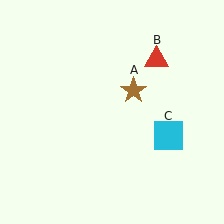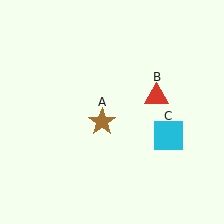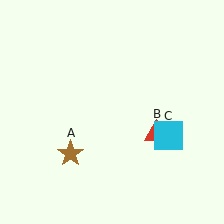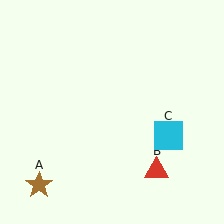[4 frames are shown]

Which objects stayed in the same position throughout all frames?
Cyan square (object C) remained stationary.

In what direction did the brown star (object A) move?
The brown star (object A) moved down and to the left.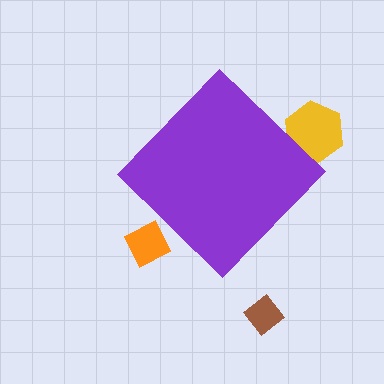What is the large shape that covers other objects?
A purple diamond.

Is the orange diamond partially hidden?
Yes, the orange diamond is partially hidden behind the purple diamond.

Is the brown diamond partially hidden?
No, the brown diamond is fully visible.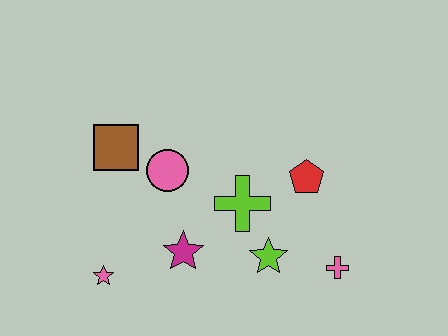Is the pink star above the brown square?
No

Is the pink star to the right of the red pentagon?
No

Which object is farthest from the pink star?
The pink cross is farthest from the pink star.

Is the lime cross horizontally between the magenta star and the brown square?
No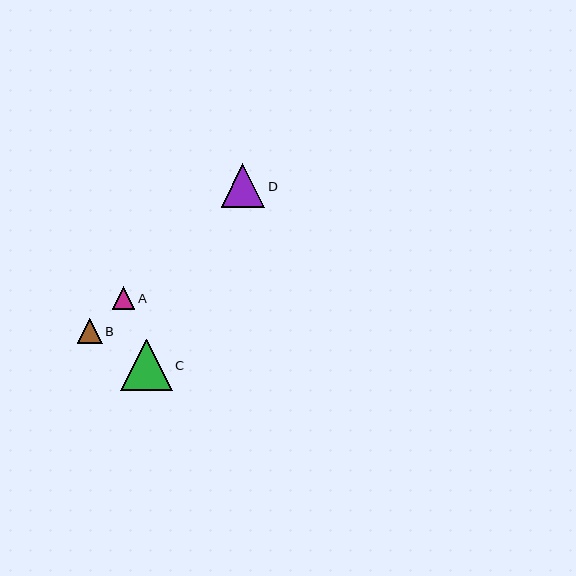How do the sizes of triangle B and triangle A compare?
Triangle B and triangle A are approximately the same size.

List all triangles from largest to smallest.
From largest to smallest: C, D, B, A.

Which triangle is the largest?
Triangle C is the largest with a size of approximately 51 pixels.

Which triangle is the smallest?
Triangle A is the smallest with a size of approximately 23 pixels.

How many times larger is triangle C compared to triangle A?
Triangle C is approximately 2.3 times the size of triangle A.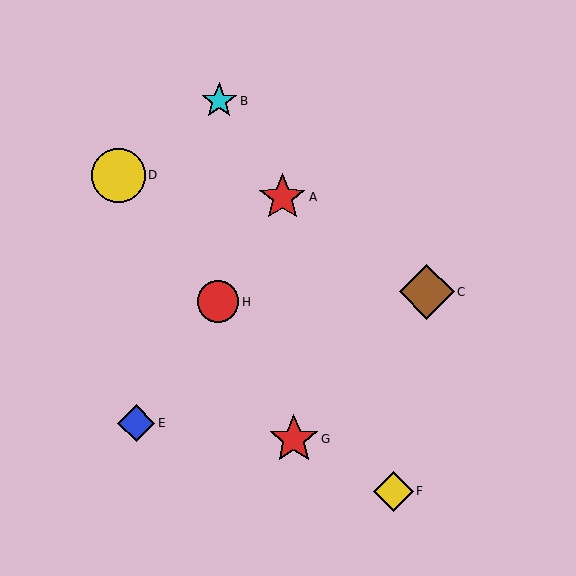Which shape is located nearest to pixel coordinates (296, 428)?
The red star (labeled G) at (294, 439) is nearest to that location.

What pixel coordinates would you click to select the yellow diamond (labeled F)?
Click at (393, 491) to select the yellow diamond F.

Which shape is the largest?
The brown diamond (labeled C) is the largest.